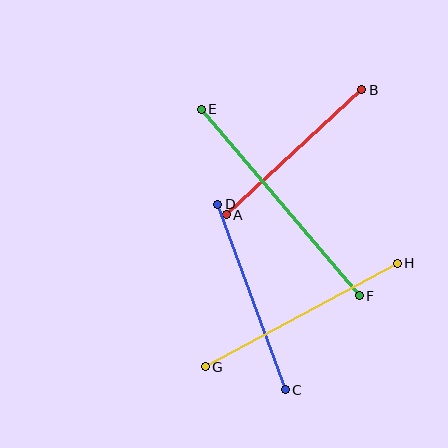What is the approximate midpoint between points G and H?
The midpoint is at approximately (301, 315) pixels.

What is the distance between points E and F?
The distance is approximately 245 pixels.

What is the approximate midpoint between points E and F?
The midpoint is at approximately (280, 203) pixels.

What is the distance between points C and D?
The distance is approximately 198 pixels.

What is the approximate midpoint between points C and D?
The midpoint is at approximately (252, 297) pixels.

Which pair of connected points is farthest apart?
Points E and F are farthest apart.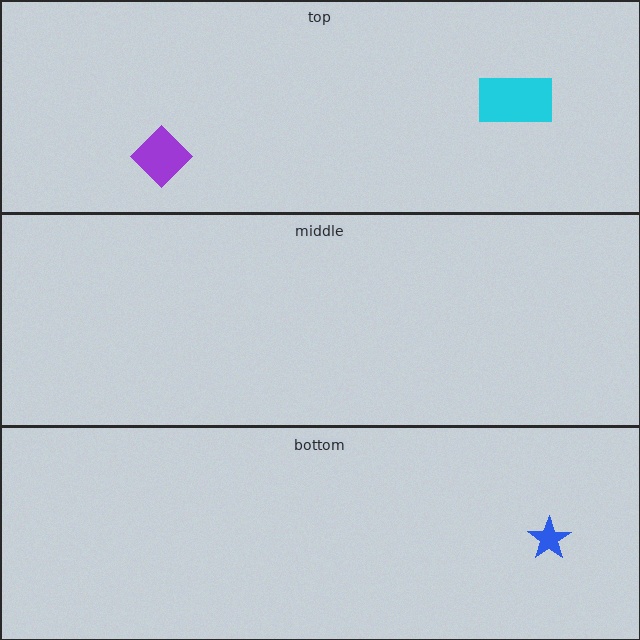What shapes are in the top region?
The purple diamond, the cyan rectangle.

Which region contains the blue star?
The bottom region.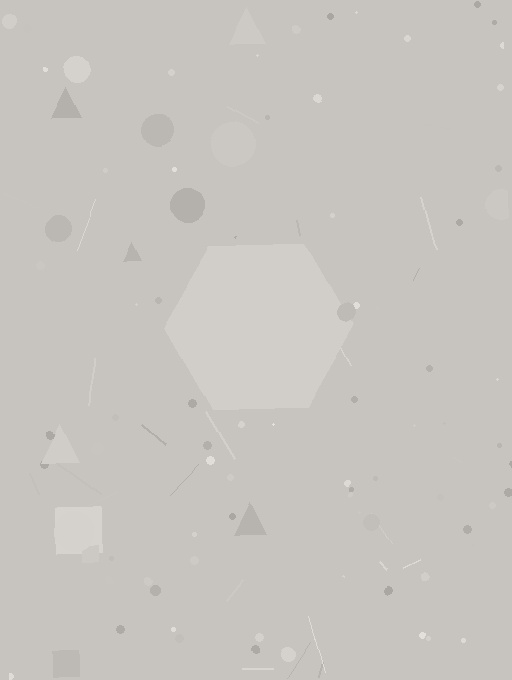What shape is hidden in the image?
A hexagon is hidden in the image.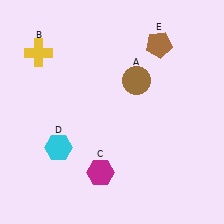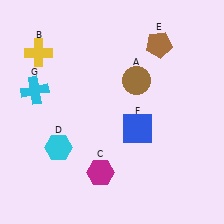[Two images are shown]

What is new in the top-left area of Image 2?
A cyan cross (G) was added in the top-left area of Image 2.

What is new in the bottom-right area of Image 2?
A blue square (F) was added in the bottom-right area of Image 2.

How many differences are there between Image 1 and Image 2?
There are 2 differences between the two images.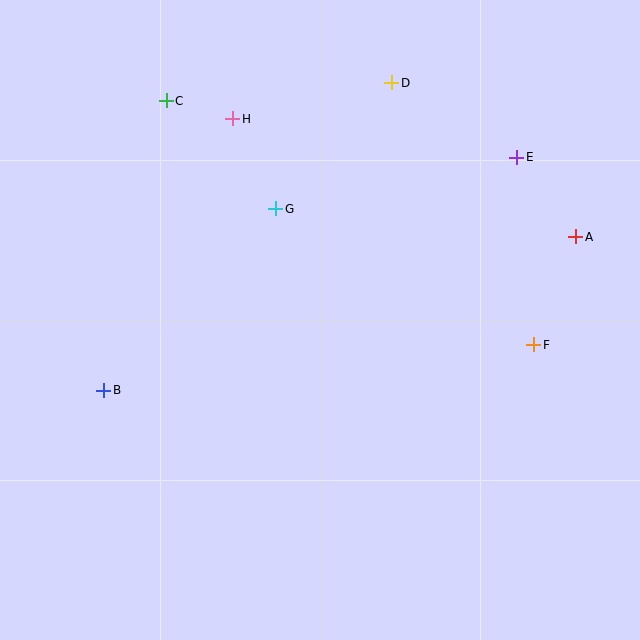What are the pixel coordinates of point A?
Point A is at (576, 237).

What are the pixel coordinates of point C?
Point C is at (166, 101).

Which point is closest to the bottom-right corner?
Point F is closest to the bottom-right corner.